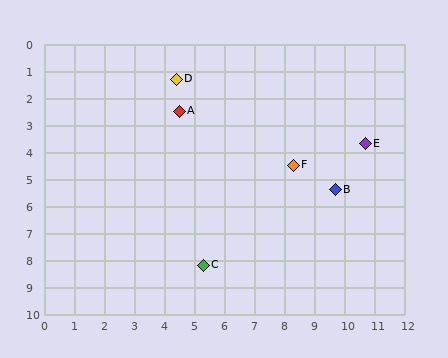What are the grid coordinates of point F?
Point F is at approximately (8.3, 4.5).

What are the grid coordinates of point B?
Point B is at approximately (9.7, 5.4).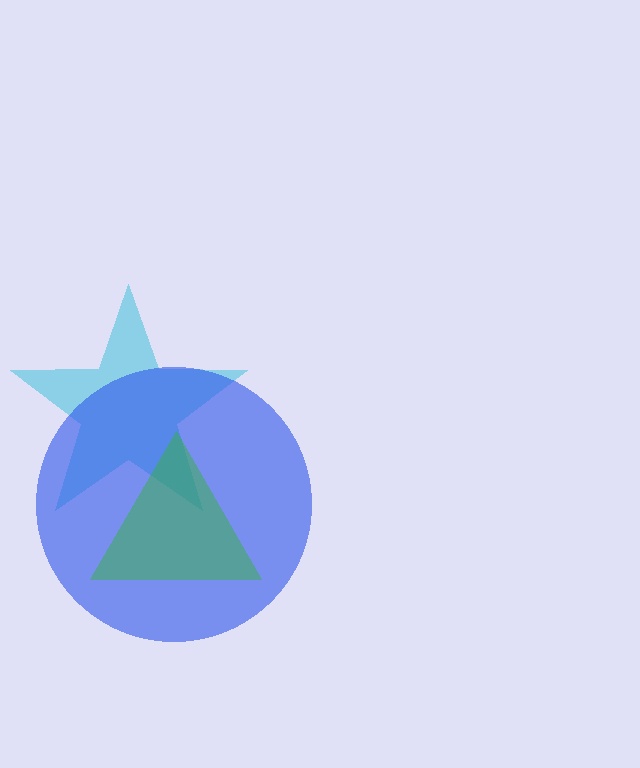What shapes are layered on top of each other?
The layered shapes are: a cyan star, a blue circle, a green triangle.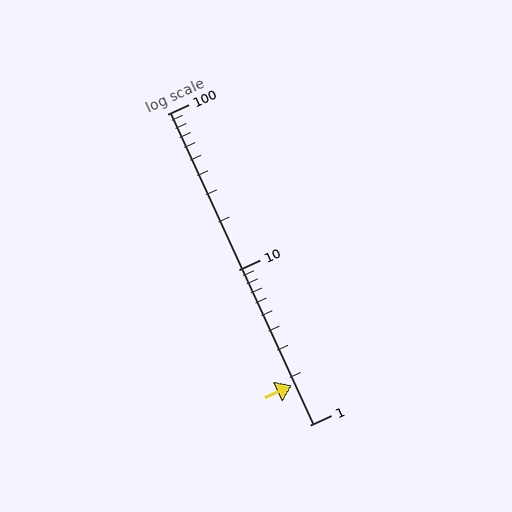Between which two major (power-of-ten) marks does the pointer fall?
The pointer is between 1 and 10.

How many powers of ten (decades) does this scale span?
The scale spans 2 decades, from 1 to 100.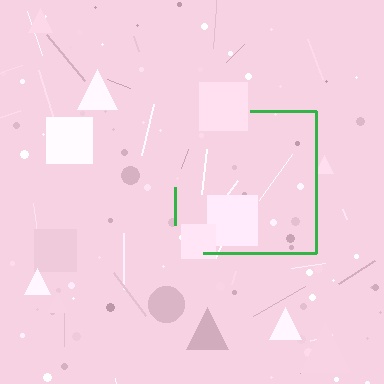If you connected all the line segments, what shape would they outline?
They would outline a square.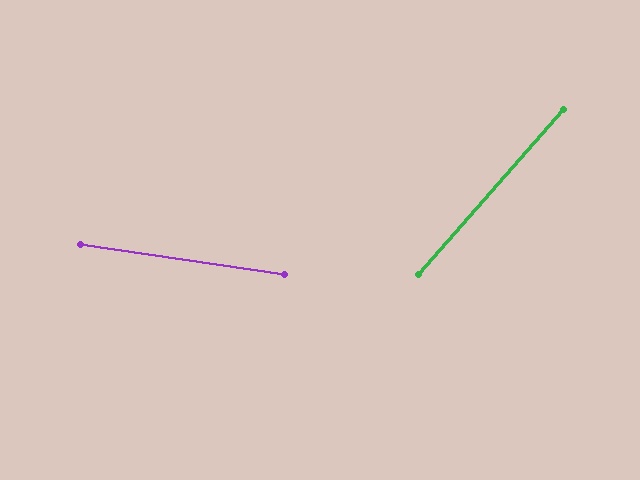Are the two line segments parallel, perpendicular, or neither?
Neither parallel nor perpendicular — they differ by about 57°.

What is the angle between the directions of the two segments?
Approximately 57 degrees.